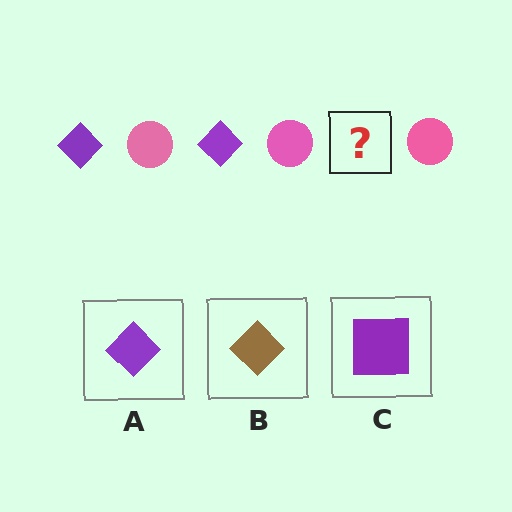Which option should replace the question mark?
Option A.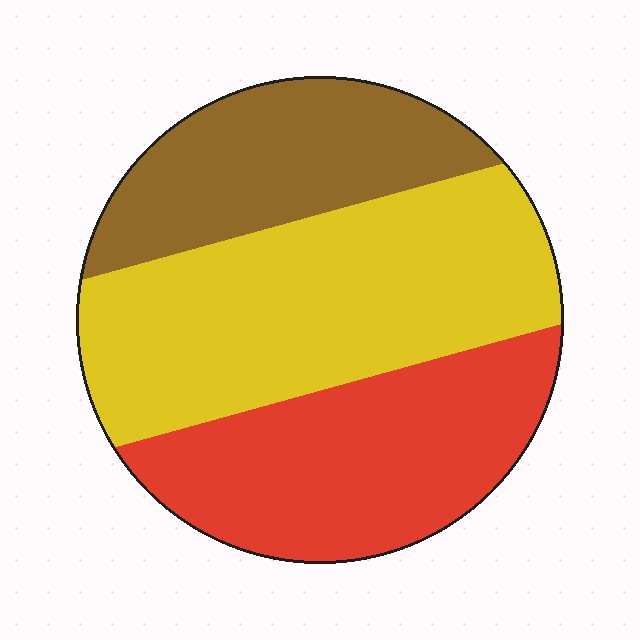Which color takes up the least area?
Brown, at roughly 25%.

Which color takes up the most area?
Yellow, at roughly 45%.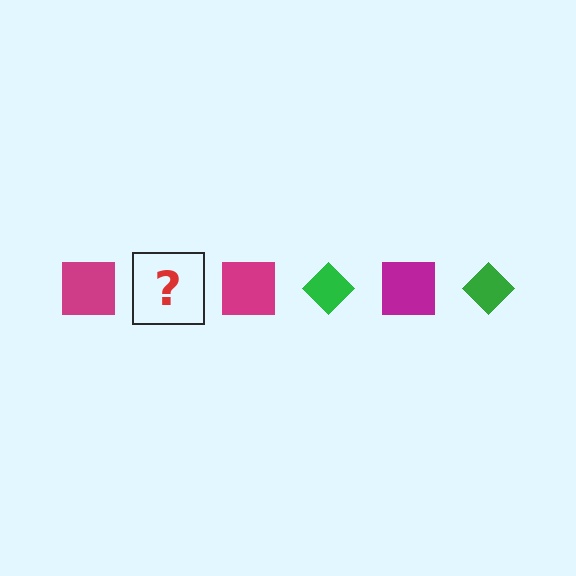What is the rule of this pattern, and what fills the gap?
The rule is that the pattern alternates between magenta square and green diamond. The gap should be filled with a green diamond.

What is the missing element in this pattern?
The missing element is a green diamond.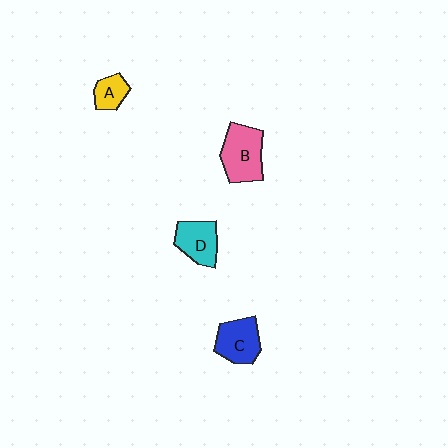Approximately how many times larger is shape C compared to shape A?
Approximately 1.7 times.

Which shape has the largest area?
Shape B (pink).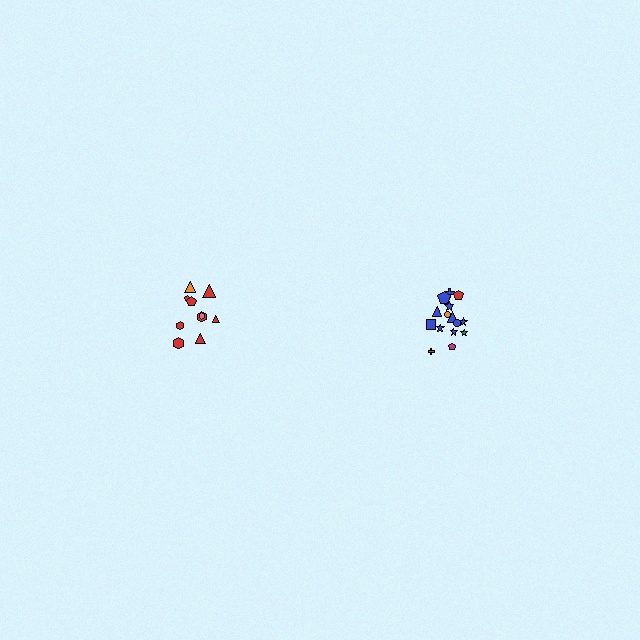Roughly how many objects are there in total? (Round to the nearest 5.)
Roughly 25 objects in total.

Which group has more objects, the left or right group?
The right group.